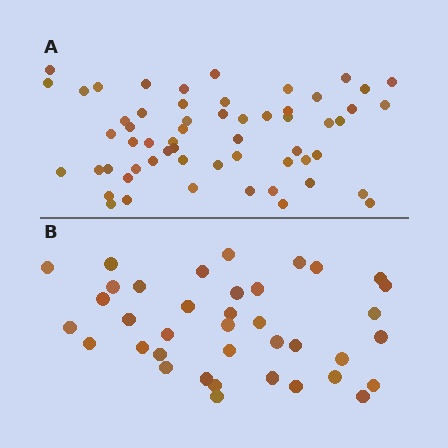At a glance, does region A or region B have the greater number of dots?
Region A (the top region) has more dots.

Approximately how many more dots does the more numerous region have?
Region A has approximately 20 more dots than region B.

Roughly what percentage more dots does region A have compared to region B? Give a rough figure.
About 55% more.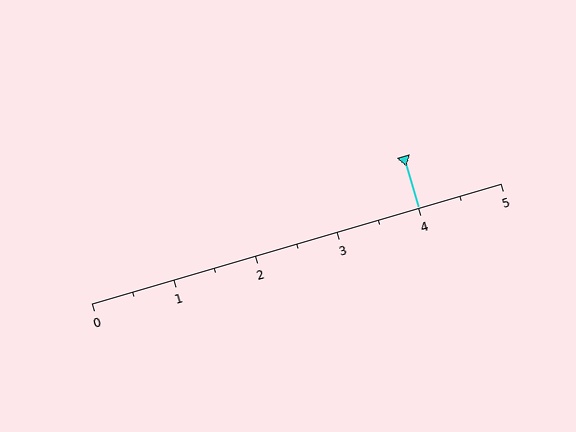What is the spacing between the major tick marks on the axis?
The major ticks are spaced 1 apart.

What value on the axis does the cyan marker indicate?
The marker indicates approximately 4.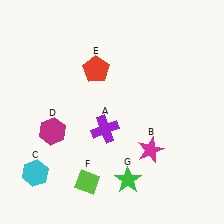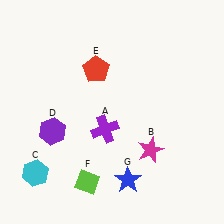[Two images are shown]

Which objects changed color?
D changed from magenta to purple. G changed from green to blue.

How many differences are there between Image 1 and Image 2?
There are 2 differences between the two images.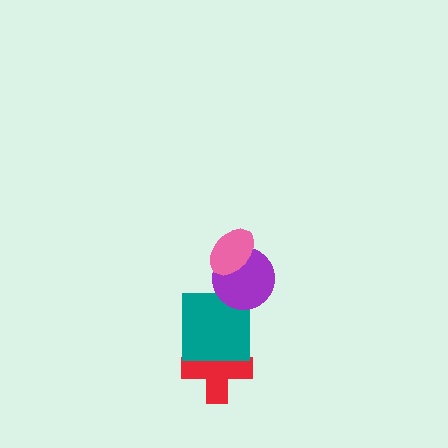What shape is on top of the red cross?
The teal square is on top of the red cross.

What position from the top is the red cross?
The red cross is 4th from the top.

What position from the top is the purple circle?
The purple circle is 2nd from the top.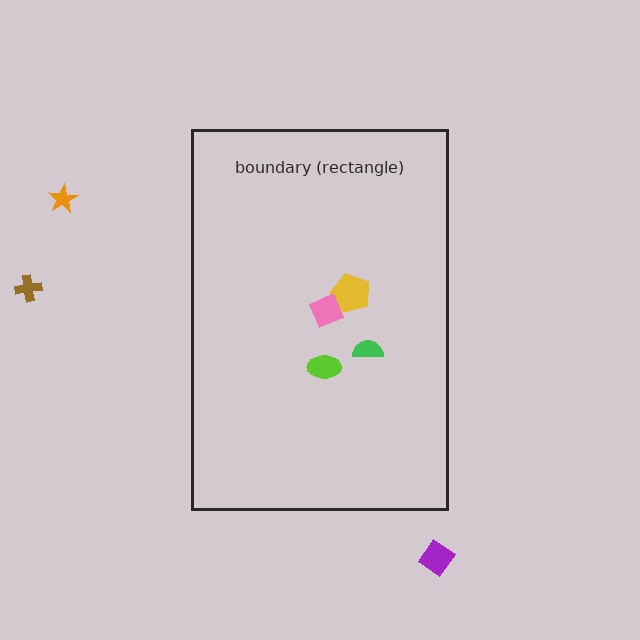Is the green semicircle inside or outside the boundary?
Inside.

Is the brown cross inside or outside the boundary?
Outside.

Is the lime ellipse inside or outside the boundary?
Inside.